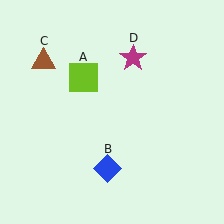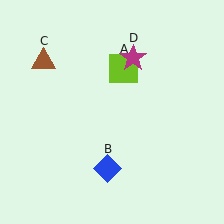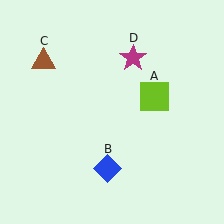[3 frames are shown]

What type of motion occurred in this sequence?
The lime square (object A) rotated clockwise around the center of the scene.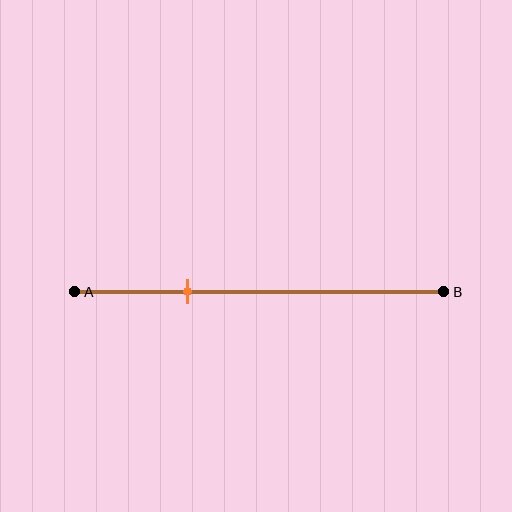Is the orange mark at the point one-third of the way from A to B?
Yes, the mark is approximately at the one-third point.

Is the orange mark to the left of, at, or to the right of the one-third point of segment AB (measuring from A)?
The orange mark is approximately at the one-third point of segment AB.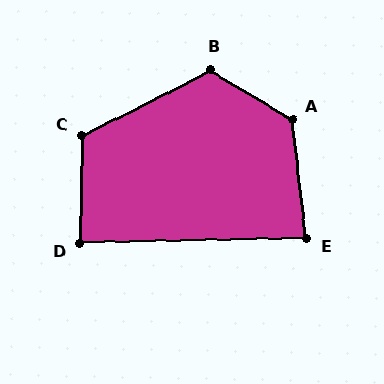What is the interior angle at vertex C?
Approximately 118 degrees (obtuse).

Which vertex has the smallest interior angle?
E, at approximately 84 degrees.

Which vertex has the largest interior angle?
A, at approximately 128 degrees.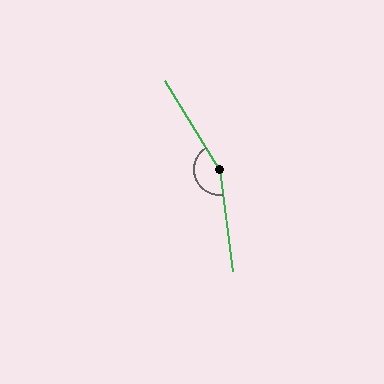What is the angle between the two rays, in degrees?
Approximately 155 degrees.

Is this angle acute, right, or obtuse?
It is obtuse.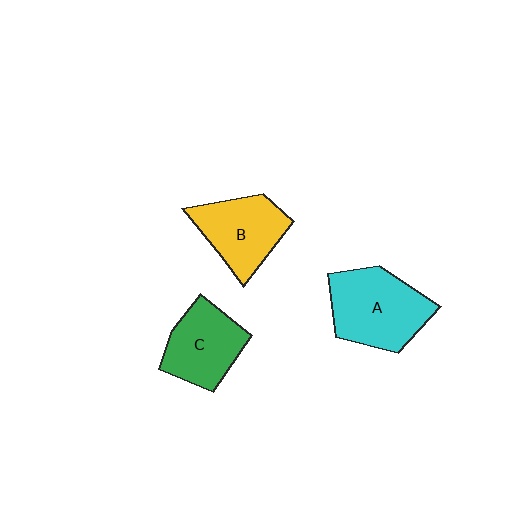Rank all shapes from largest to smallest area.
From largest to smallest: A (cyan), B (yellow), C (green).